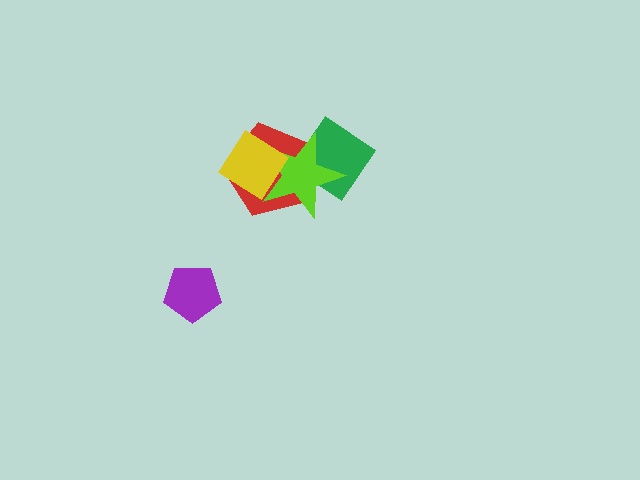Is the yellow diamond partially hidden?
No, no other shape covers it.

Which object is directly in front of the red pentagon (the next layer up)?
The lime star is directly in front of the red pentagon.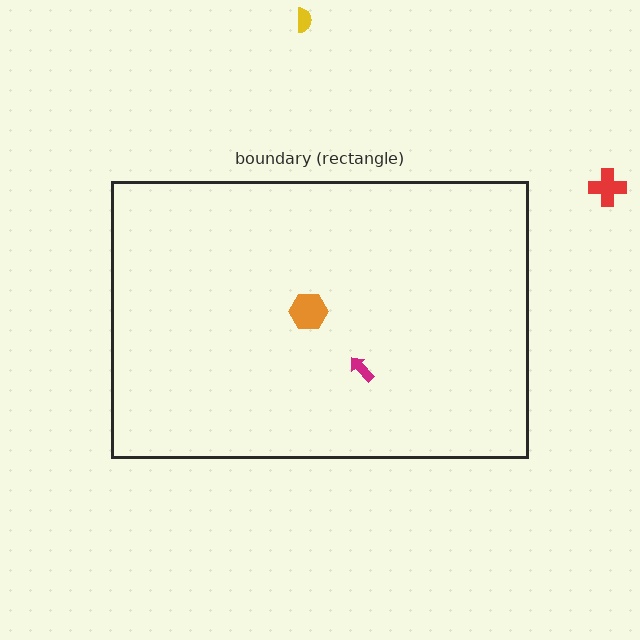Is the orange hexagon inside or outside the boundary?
Inside.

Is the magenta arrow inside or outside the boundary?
Inside.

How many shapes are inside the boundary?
2 inside, 2 outside.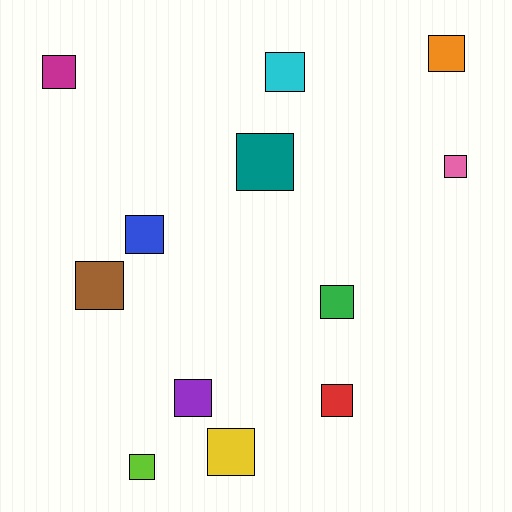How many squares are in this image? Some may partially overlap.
There are 12 squares.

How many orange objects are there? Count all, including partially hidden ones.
There is 1 orange object.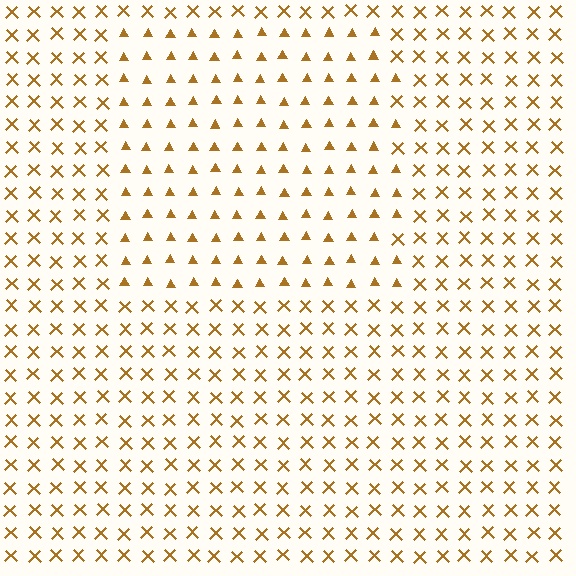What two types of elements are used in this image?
The image uses triangles inside the rectangle region and X marks outside it.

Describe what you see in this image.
The image is filled with small brown elements arranged in a uniform grid. A rectangle-shaped region contains triangles, while the surrounding area contains X marks. The boundary is defined purely by the change in element shape.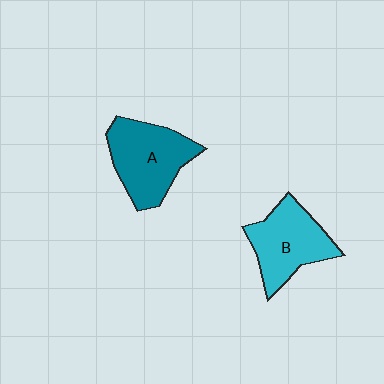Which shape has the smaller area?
Shape B (cyan).